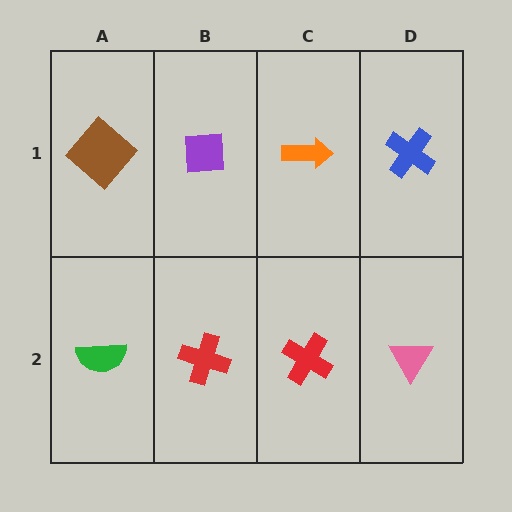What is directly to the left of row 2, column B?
A green semicircle.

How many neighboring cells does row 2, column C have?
3.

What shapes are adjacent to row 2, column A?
A brown diamond (row 1, column A), a red cross (row 2, column B).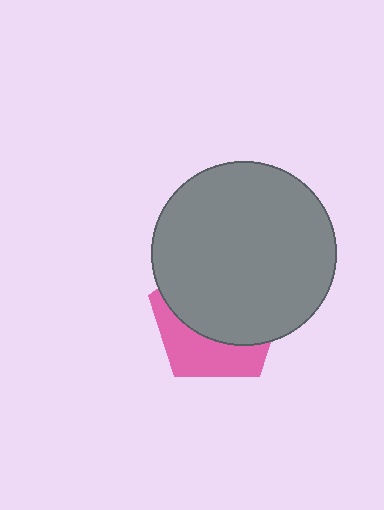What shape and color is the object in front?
The object in front is a gray circle.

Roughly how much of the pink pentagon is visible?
A small part of it is visible (roughly 36%).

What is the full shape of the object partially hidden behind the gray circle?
The partially hidden object is a pink pentagon.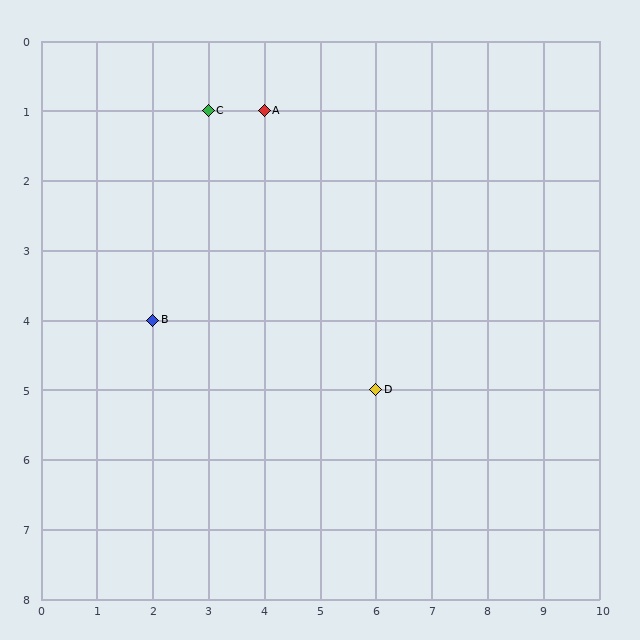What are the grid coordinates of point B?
Point B is at grid coordinates (2, 4).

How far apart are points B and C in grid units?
Points B and C are 1 column and 3 rows apart (about 3.2 grid units diagonally).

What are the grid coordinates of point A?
Point A is at grid coordinates (4, 1).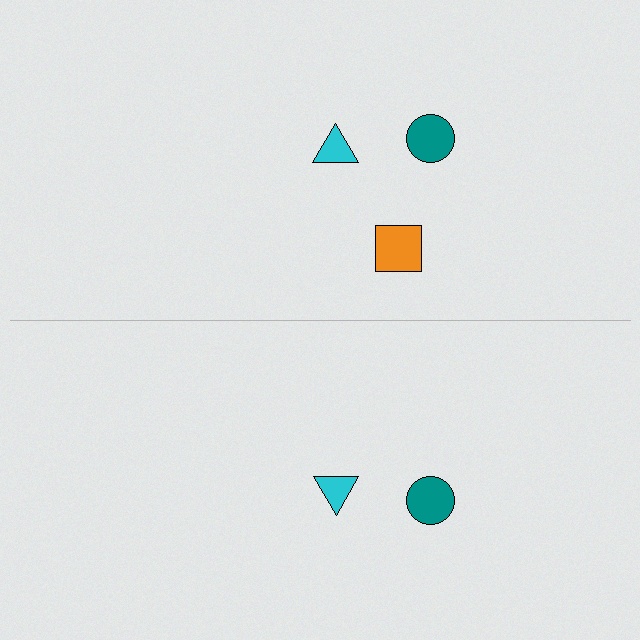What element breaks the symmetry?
A orange square is missing from the bottom side.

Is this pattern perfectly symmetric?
No, the pattern is not perfectly symmetric. A orange square is missing from the bottom side.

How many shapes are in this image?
There are 5 shapes in this image.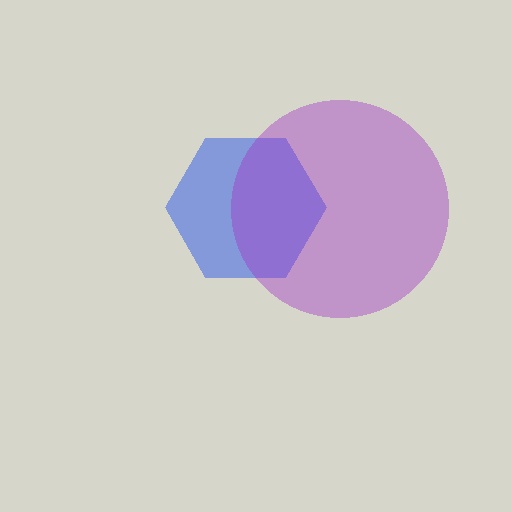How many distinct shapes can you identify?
There are 2 distinct shapes: a blue hexagon, a purple circle.